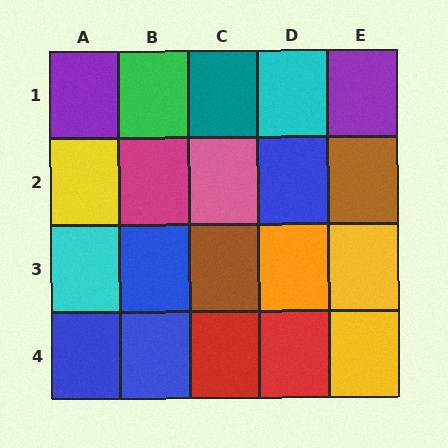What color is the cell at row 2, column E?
Brown.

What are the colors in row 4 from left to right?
Blue, blue, red, red, yellow.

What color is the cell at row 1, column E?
Purple.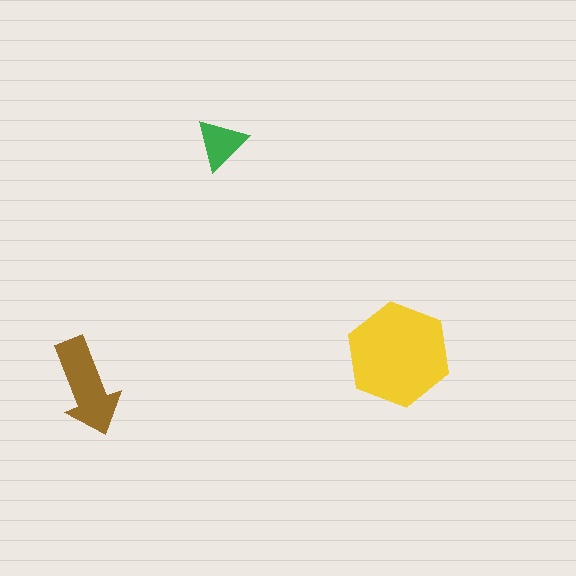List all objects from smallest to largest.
The green triangle, the brown arrow, the yellow hexagon.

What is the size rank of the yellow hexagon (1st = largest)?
1st.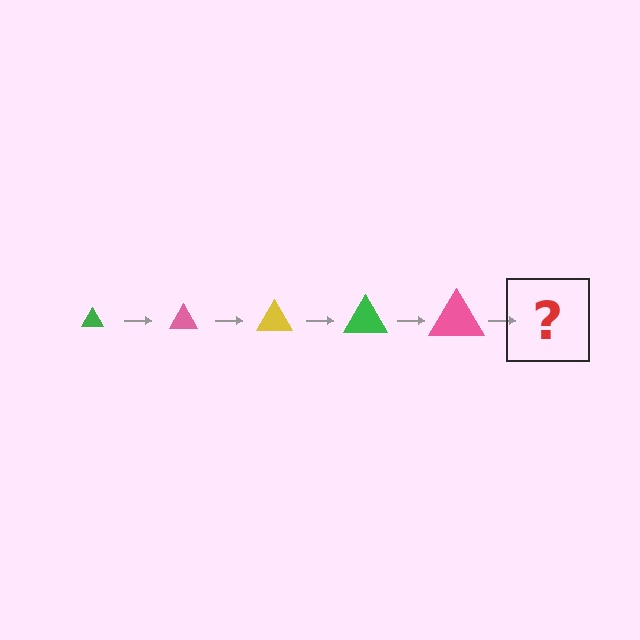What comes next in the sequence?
The next element should be a yellow triangle, larger than the previous one.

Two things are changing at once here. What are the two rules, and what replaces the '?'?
The two rules are that the triangle grows larger each step and the color cycles through green, pink, and yellow. The '?' should be a yellow triangle, larger than the previous one.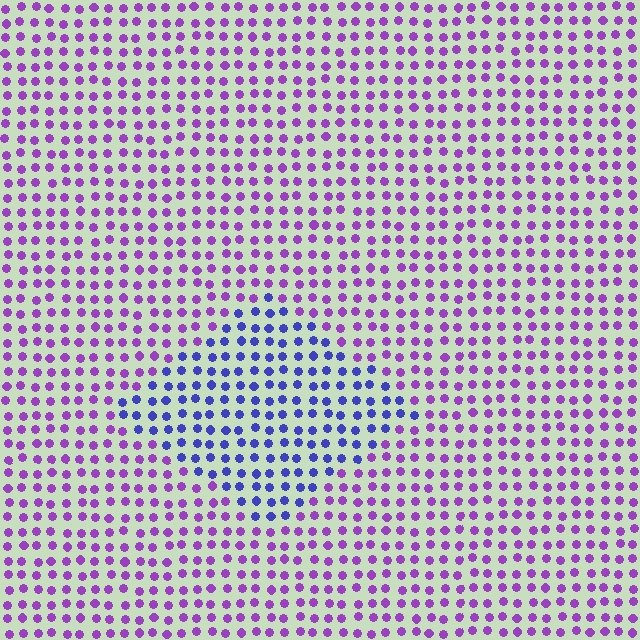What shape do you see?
I see a diamond.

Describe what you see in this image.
The image is filled with small purple elements in a uniform arrangement. A diamond-shaped region is visible where the elements are tinted to a slightly different hue, forming a subtle color boundary.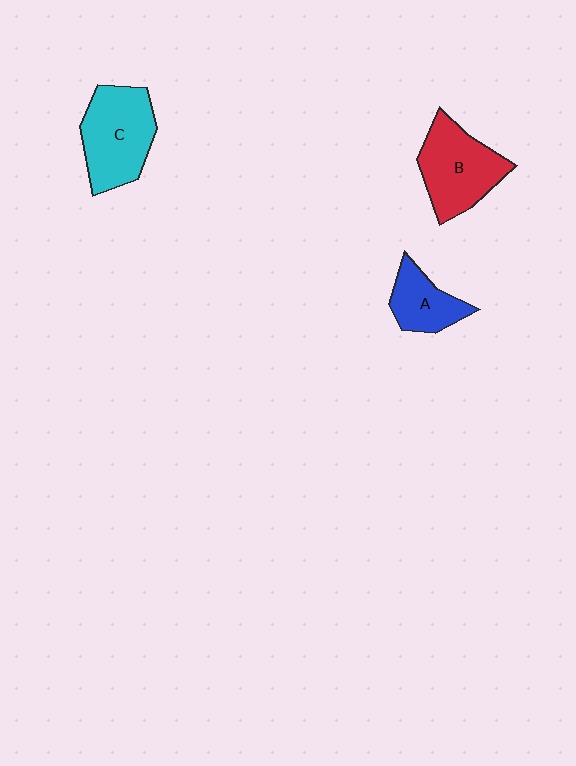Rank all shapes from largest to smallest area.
From largest to smallest: C (cyan), B (red), A (blue).